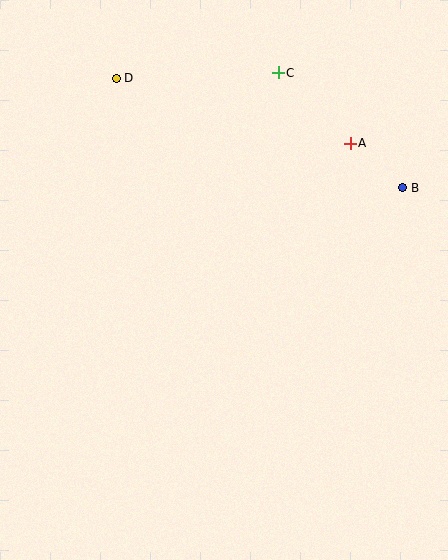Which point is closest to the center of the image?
Point A at (350, 143) is closest to the center.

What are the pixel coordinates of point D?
Point D is at (116, 78).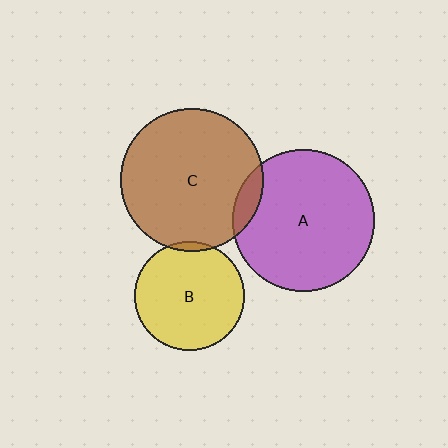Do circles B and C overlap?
Yes.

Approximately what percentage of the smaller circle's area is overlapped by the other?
Approximately 5%.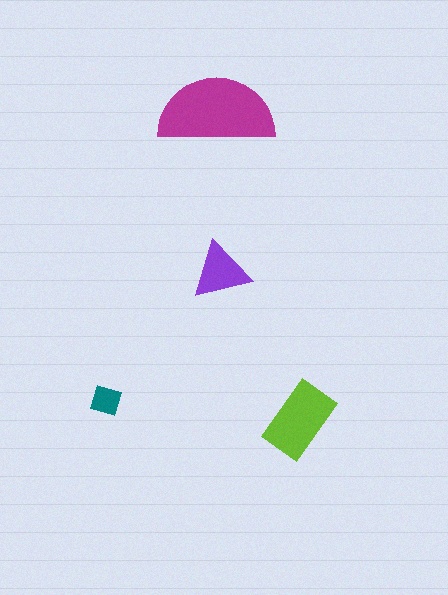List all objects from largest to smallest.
The magenta semicircle, the lime rectangle, the purple triangle, the teal diamond.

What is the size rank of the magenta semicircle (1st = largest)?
1st.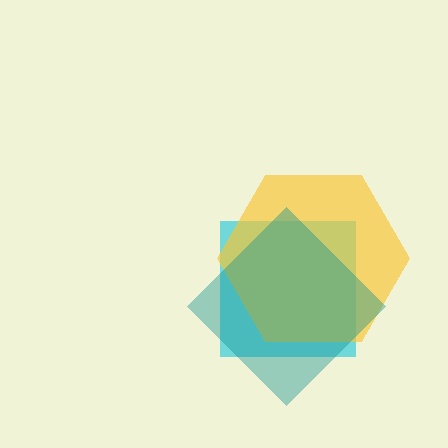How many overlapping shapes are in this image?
There are 3 overlapping shapes in the image.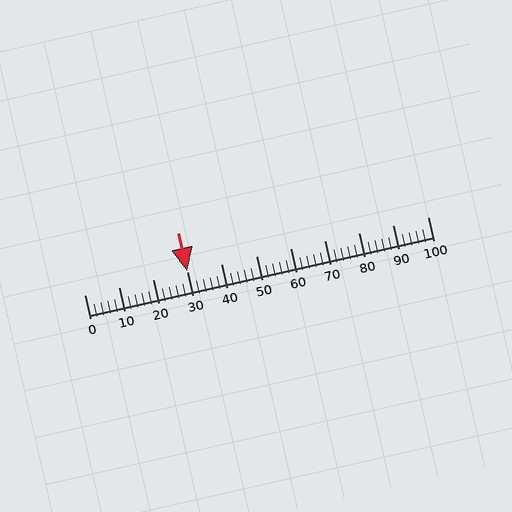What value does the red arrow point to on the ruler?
The red arrow points to approximately 30.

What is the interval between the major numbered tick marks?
The major tick marks are spaced 10 units apart.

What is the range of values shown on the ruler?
The ruler shows values from 0 to 100.